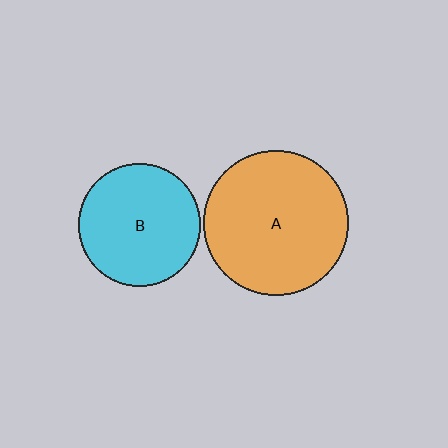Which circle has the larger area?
Circle A (orange).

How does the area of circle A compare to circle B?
Approximately 1.4 times.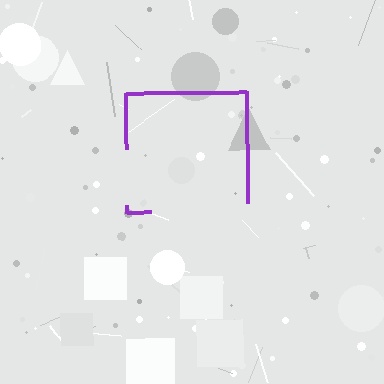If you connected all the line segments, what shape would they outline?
They would outline a square.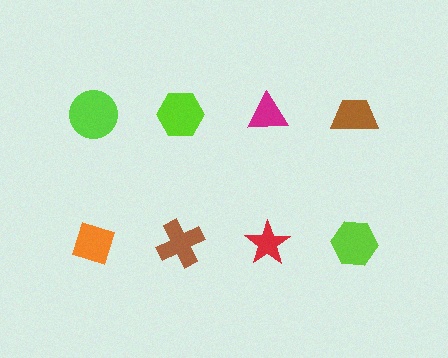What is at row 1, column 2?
A lime hexagon.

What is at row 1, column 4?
A brown trapezoid.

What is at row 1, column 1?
A lime circle.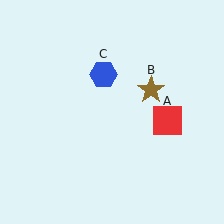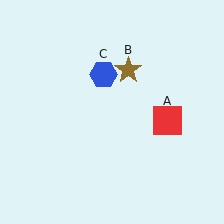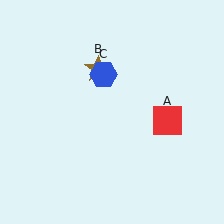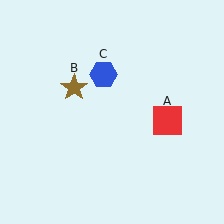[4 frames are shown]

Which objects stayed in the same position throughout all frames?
Red square (object A) and blue hexagon (object C) remained stationary.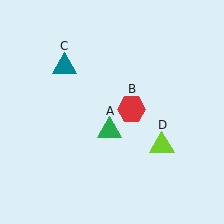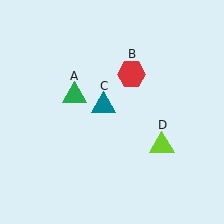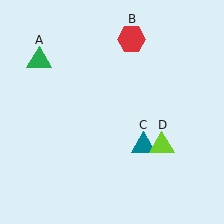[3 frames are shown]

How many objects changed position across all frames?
3 objects changed position: green triangle (object A), red hexagon (object B), teal triangle (object C).